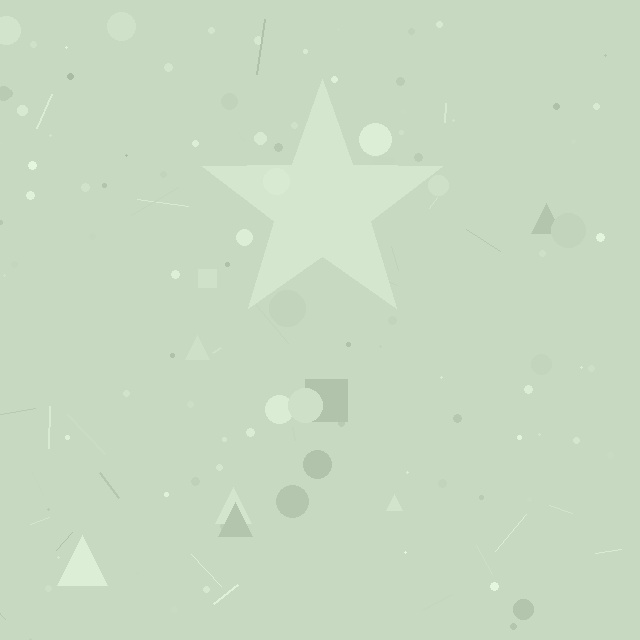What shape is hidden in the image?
A star is hidden in the image.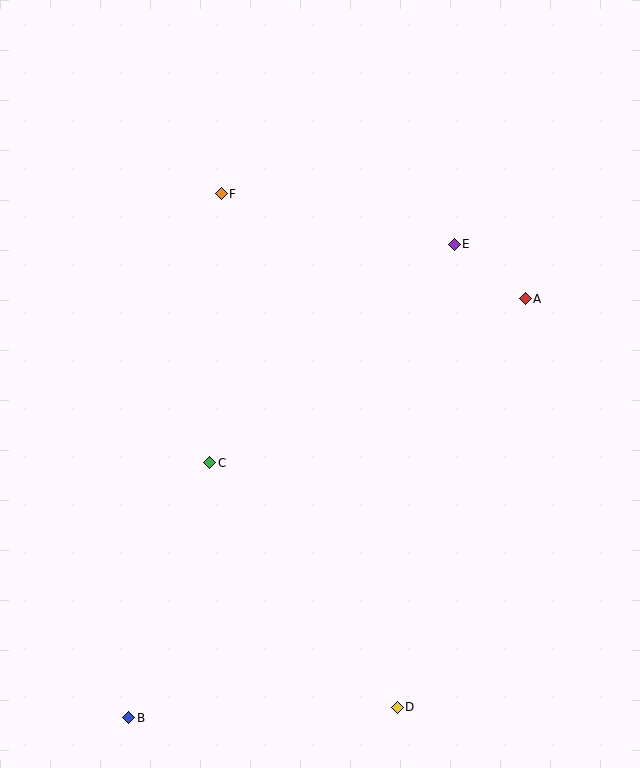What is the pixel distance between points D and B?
The distance between D and B is 269 pixels.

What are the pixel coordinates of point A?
Point A is at (525, 299).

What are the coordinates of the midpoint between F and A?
The midpoint between F and A is at (373, 246).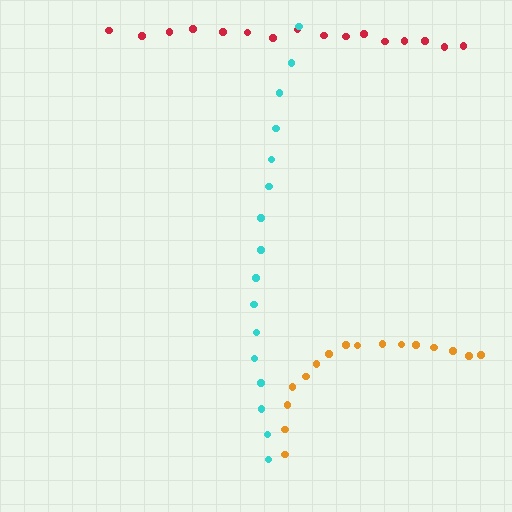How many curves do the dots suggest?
There are 3 distinct paths.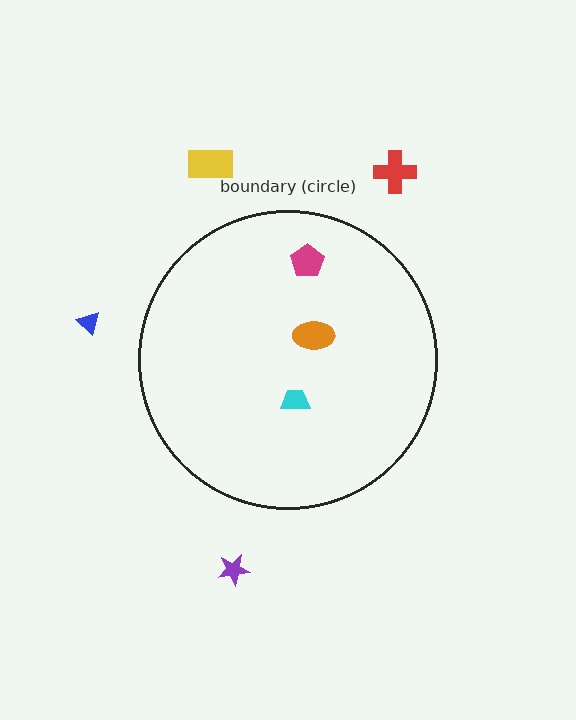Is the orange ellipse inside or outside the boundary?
Inside.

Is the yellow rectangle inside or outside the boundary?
Outside.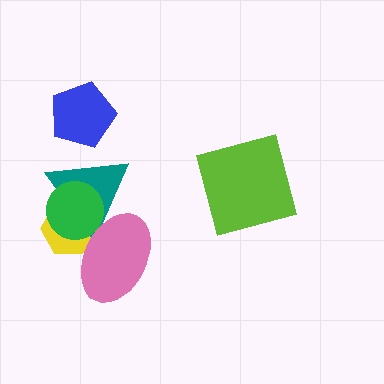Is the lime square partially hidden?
No, no other shape covers it.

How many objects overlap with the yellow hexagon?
3 objects overlap with the yellow hexagon.